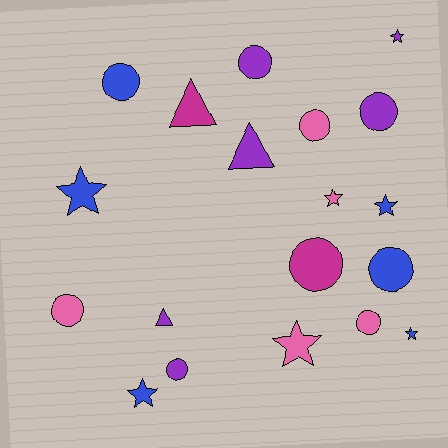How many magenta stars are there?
There are no magenta stars.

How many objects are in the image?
There are 19 objects.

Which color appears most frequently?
Purple, with 6 objects.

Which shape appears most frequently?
Circle, with 9 objects.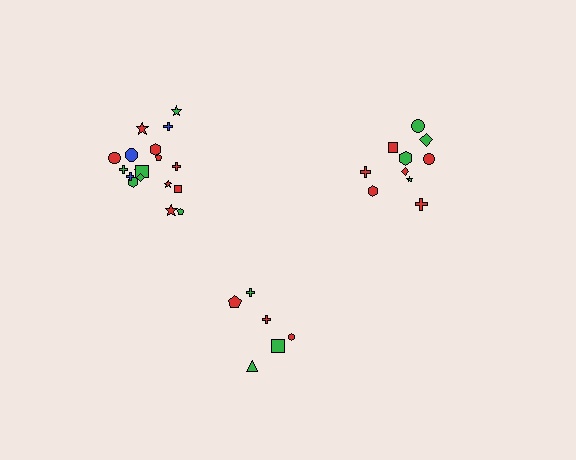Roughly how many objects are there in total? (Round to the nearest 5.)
Roughly 35 objects in total.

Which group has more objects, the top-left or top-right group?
The top-left group.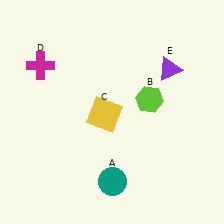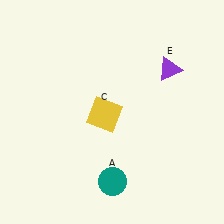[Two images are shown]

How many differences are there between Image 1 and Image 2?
There are 2 differences between the two images.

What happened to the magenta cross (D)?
The magenta cross (D) was removed in Image 2. It was in the top-left area of Image 1.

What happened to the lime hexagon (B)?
The lime hexagon (B) was removed in Image 2. It was in the top-right area of Image 1.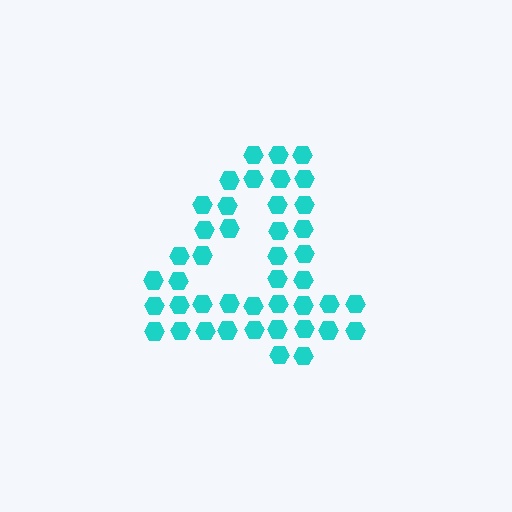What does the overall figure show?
The overall figure shows the digit 4.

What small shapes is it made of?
It is made of small hexagons.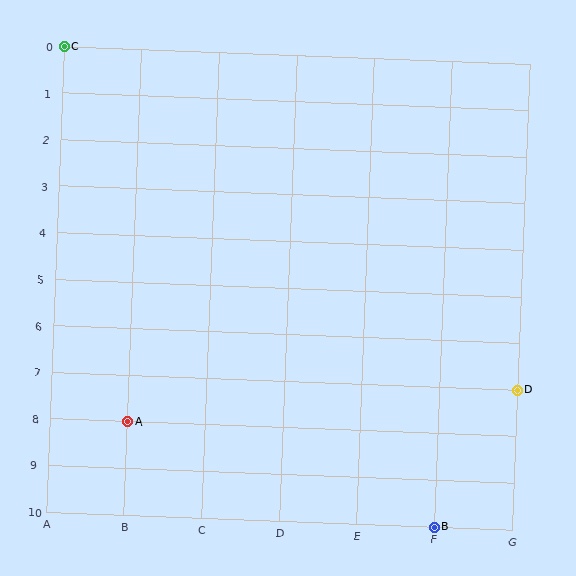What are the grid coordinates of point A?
Point A is at grid coordinates (B, 8).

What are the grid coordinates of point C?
Point C is at grid coordinates (A, 0).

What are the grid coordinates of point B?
Point B is at grid coordinates (F, 10).